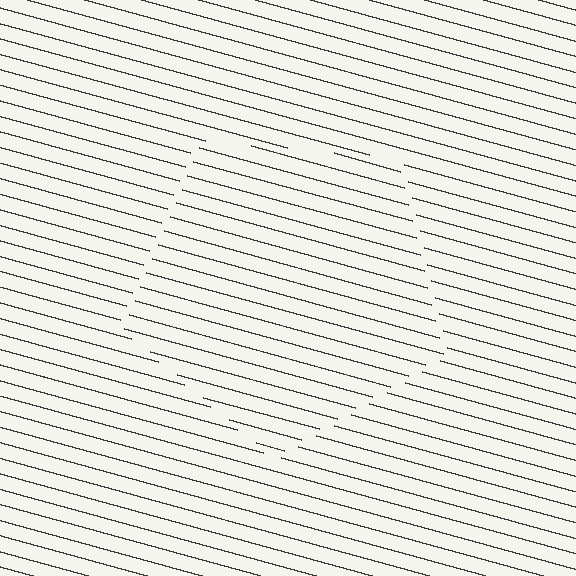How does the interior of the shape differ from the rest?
The interior of the shape contains the same grating, shifted by half a period — the contour is defined by the phase discontinuity where line-ends from the inner and outer gratings abut.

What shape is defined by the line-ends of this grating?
An illusory pentagon. The interior of the shape contains the same grating, shifted by half a period — the contour is defined by the phase discontinuity where line-ends from the inner and outer gratings abut.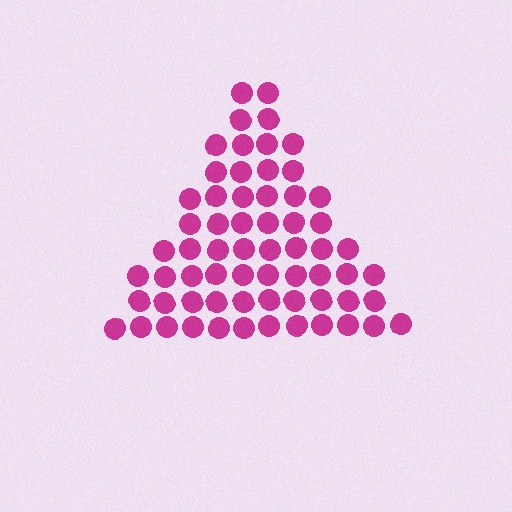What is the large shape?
The large shape is a triangle.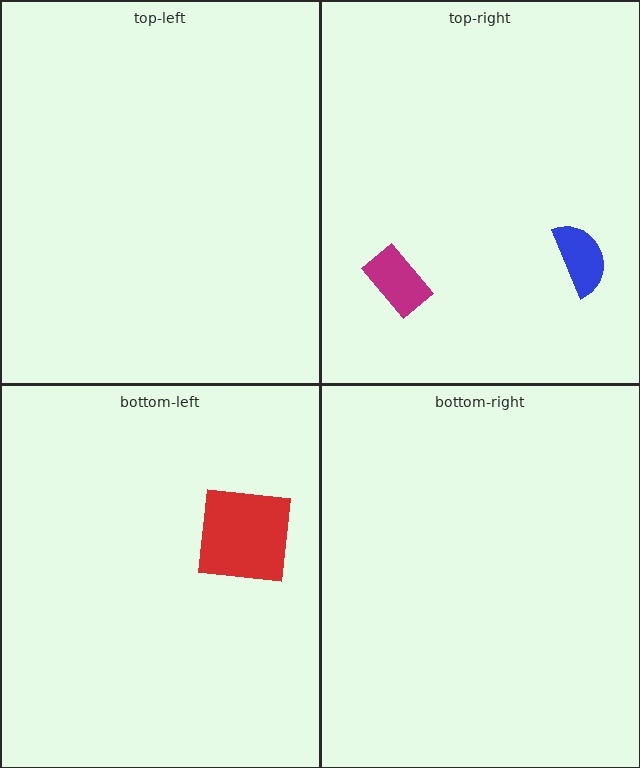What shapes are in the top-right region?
The magenta rectangle, the blue semicircle.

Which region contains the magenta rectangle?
The top-right region.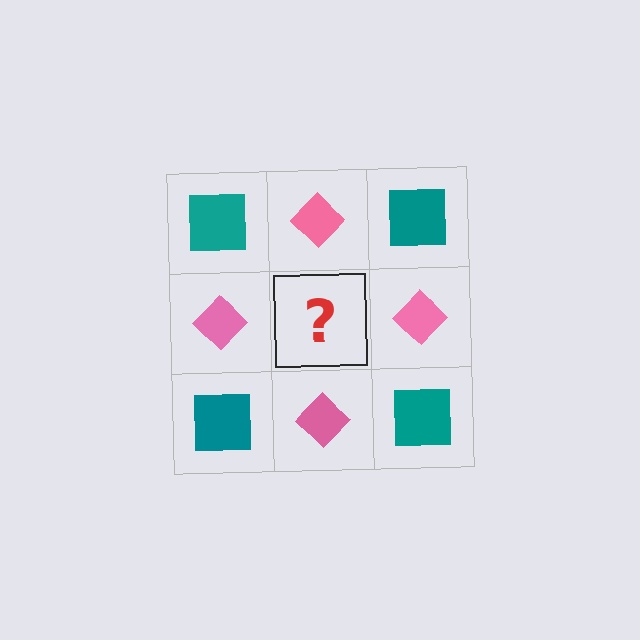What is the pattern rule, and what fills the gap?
The rule is that it alternates teal square and pink diamond in a checkerboard pattern. The gap should be filled with a teal square.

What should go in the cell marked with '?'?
The missing cell should contain a teal square.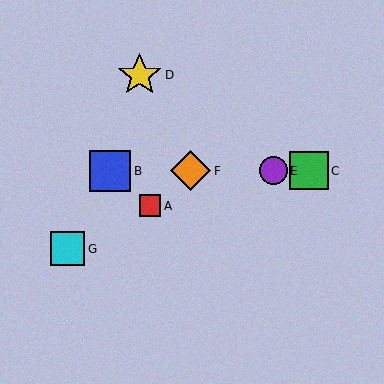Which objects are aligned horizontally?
Objects B, C, E, F are aligned horizontally.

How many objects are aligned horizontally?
4 objects (B, C, E, F) are aligned horizontally.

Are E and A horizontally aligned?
No, E is at y≈171 and A is at y≈206.